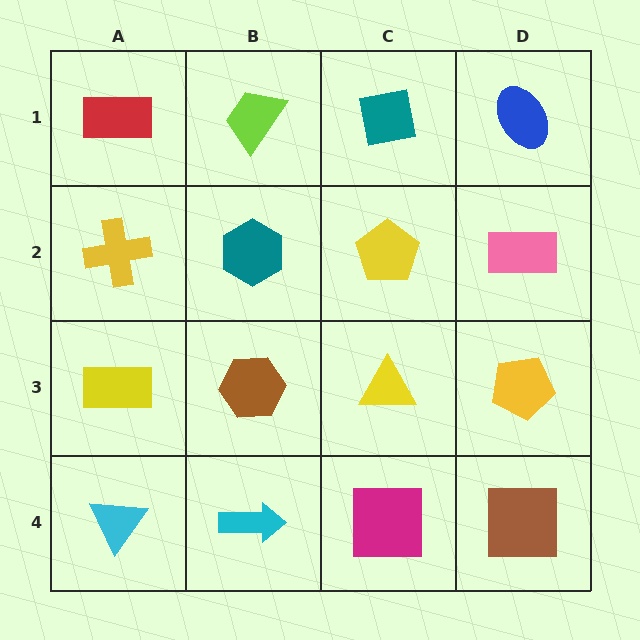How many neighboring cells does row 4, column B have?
3.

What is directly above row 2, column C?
A teal square.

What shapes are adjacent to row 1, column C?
A yellow pentagon (row 2, column C), a lime trapezoid (row 1, column B), a blue ellipse (row 1, column D).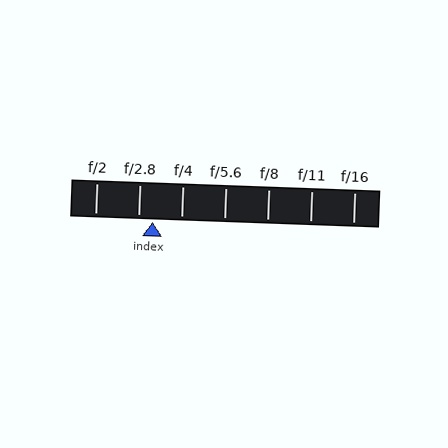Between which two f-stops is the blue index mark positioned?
The index mark is between f/2.8 and f/4.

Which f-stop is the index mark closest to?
The index mark is closest to f/2.8.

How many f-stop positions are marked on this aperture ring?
There are 7 f-stop positions marked.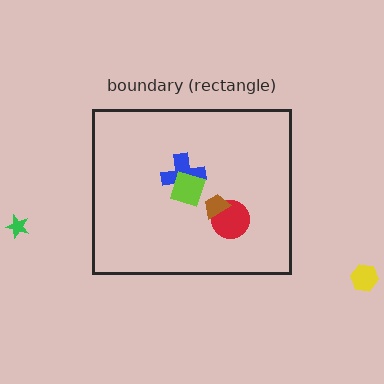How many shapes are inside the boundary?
4 inside, 2 outside.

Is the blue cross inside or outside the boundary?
Inside.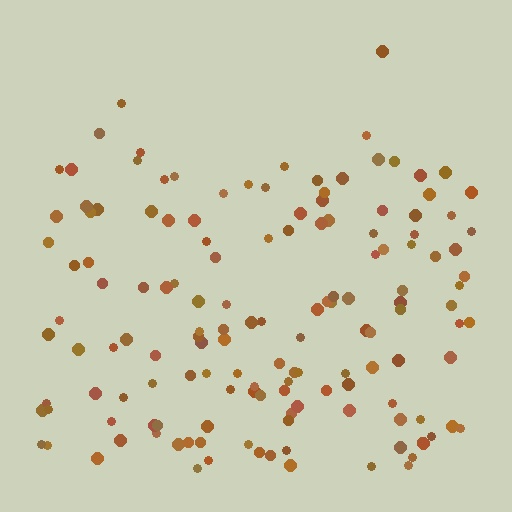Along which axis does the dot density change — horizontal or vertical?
Vertical.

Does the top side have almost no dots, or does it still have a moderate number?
Still a moderate number, just noticeably fewer than the bottom.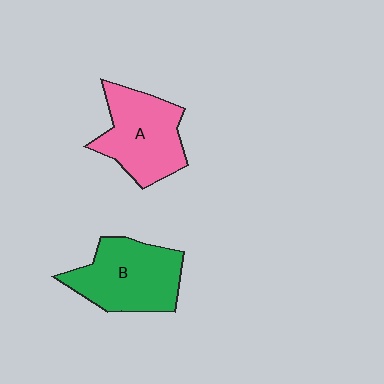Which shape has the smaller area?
Shape A (pink).